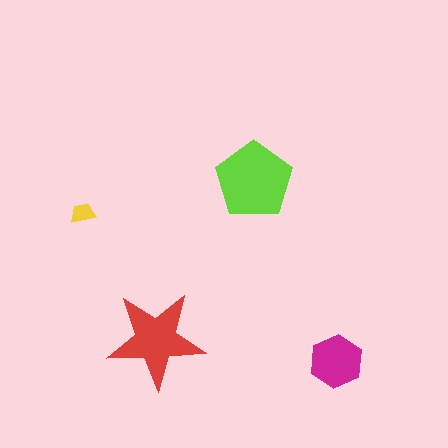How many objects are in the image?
There are 4 objects in the image.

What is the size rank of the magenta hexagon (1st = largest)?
3rd.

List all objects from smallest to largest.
The yellow trapezoid, the magenta hexagon, the red star, the lime pentagon.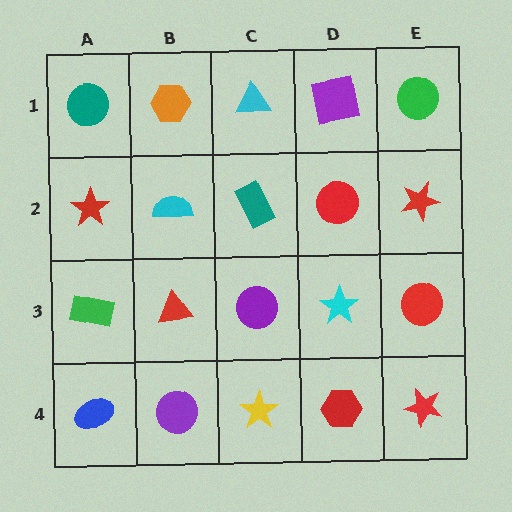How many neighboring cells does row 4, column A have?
2.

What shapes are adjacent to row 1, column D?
A red circle (row 2, column D), a cyan triangle (row 1, column C), a green circle (row 1, column E).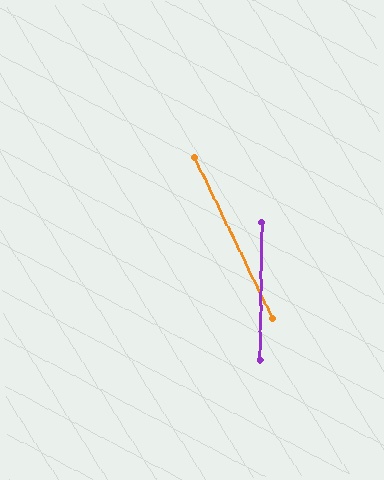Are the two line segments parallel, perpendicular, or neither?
Neither parallel nor perpendicular — they differ by about 26°.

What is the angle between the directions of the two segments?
Approximately 26 degrees.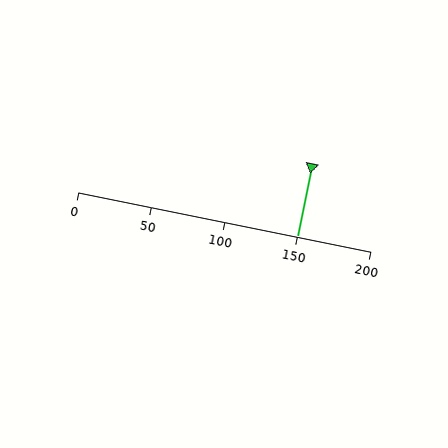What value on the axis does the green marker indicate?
The marker indicates approximately 150.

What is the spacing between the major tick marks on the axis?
The major ticks are spaced 50 apart.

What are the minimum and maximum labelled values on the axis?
The axis runs from 0 to 200.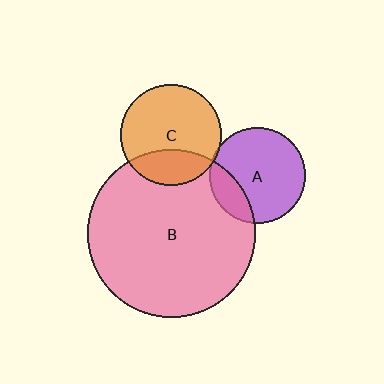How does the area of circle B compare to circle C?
Approximately 2.8 times.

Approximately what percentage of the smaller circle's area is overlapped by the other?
Approximately 20%.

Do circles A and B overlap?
Yes.